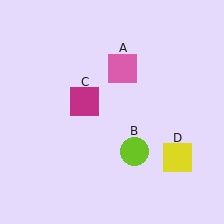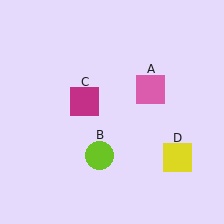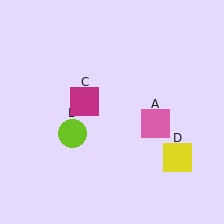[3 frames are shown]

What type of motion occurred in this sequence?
The pink square (object A), lime circle (object B) rotated clockwise around the center of the scene.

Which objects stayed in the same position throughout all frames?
Magenta square (object C) and yellow square (object D) remained stationary.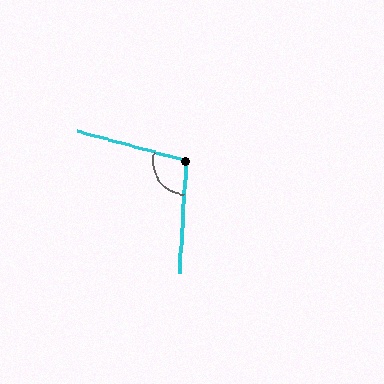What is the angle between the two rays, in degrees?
Approximately 102 degrees.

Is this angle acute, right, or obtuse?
It is obtuse.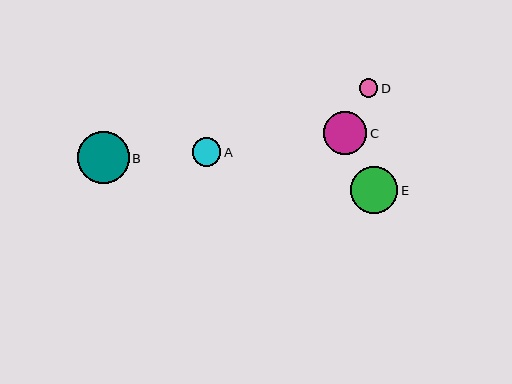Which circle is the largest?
Circle B is the largest with a size of approximately 52 pixels.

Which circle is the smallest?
Circle D is the smallest with a size of approximately 18 pixels.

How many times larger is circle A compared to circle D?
Circle A is approximately 1.6 times the size of circle D.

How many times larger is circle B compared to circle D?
Circle B is approximately 2.8 times the size of circle D.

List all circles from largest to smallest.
From largest to smallest: B, E, C, A, D.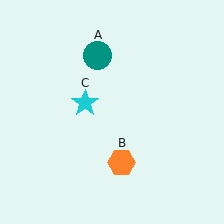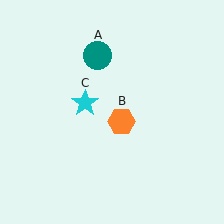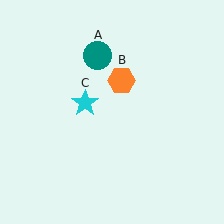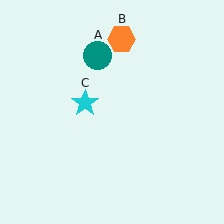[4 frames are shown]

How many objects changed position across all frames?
1 object changed position: orange hexagon (object B).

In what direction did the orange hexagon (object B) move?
The orange hexagon (object B) moved up.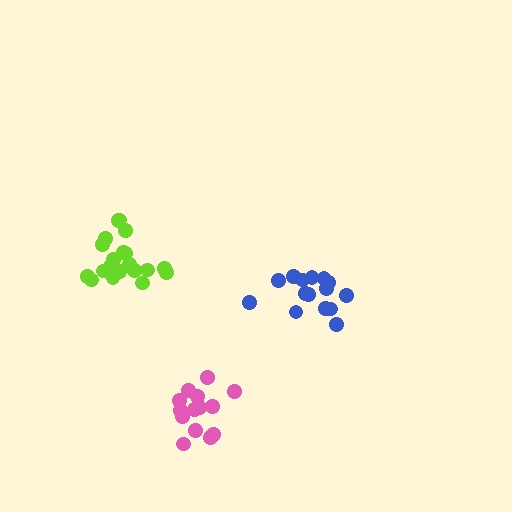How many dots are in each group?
Group 1: 20 dots, Group 2: 15 dots, Group 3: 14 dots (49 total).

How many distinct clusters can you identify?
There are 3 distinct clusters.